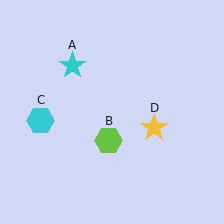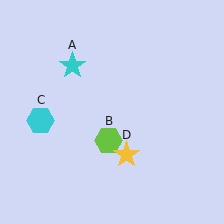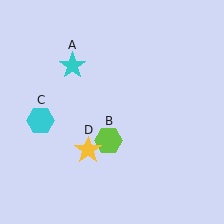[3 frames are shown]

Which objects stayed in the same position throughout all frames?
Cyan star (object A) and lime hexagon (object B) and cyan hexagon (object C) remained stationary.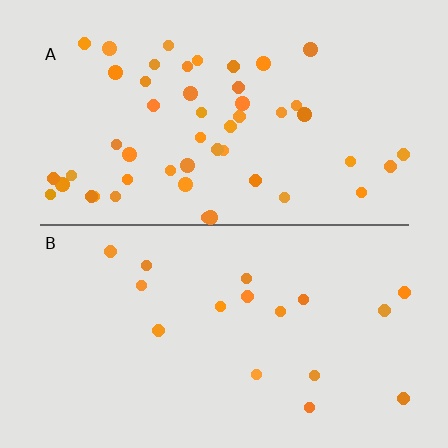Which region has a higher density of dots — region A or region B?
A (the top).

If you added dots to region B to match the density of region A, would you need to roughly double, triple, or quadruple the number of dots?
Approximately triple.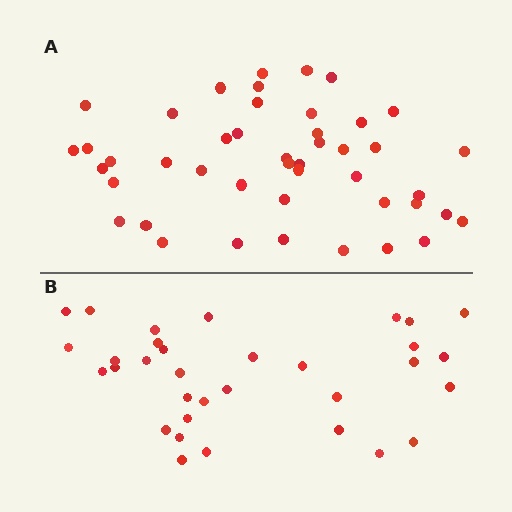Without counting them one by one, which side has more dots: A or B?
Region A (the top region) has more dots.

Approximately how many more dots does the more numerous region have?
Region A has roughly 12 or so more dots than region B.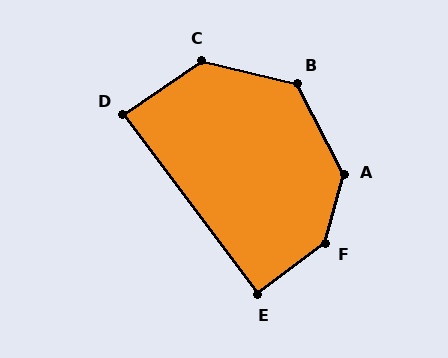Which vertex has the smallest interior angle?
D, at approximately 87 degrees.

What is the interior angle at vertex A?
Approximately 138 degrees (obtuse).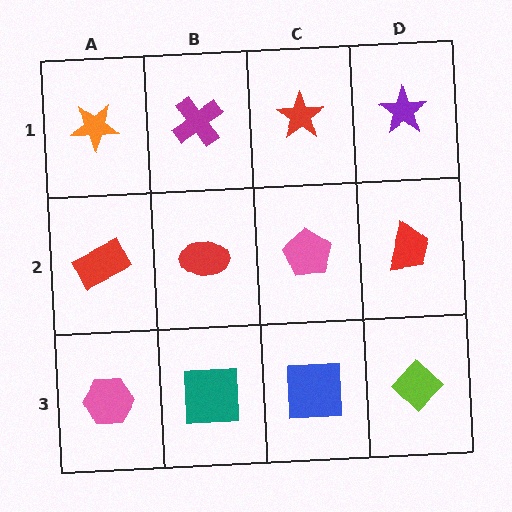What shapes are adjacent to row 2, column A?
An orange star (row 1, column A), a pink hexagon (row 3, column A), a red ellipse (row 2, column B).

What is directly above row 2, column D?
A purple star.